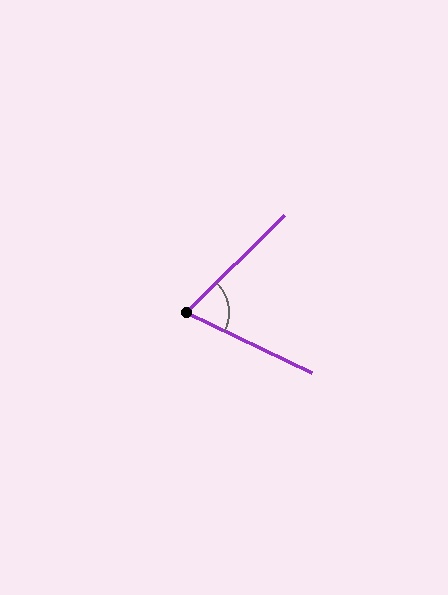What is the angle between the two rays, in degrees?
Approximately 70 degrees.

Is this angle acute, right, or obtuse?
It is acute.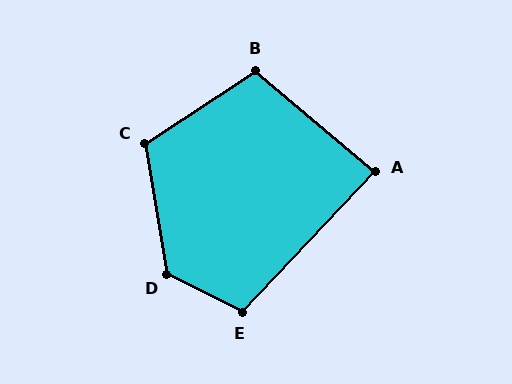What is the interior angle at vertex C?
Approximately 114 degrees (obtuse).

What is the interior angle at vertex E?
Approximately 107 degrees (obtuse).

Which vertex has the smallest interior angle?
A, at approximately 87 degrees.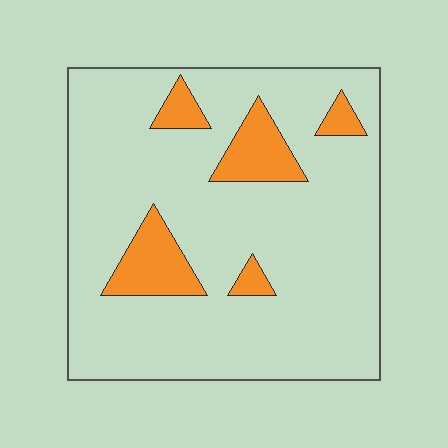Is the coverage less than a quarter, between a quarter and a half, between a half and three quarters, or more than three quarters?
Less than a quarter.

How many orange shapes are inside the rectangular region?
5.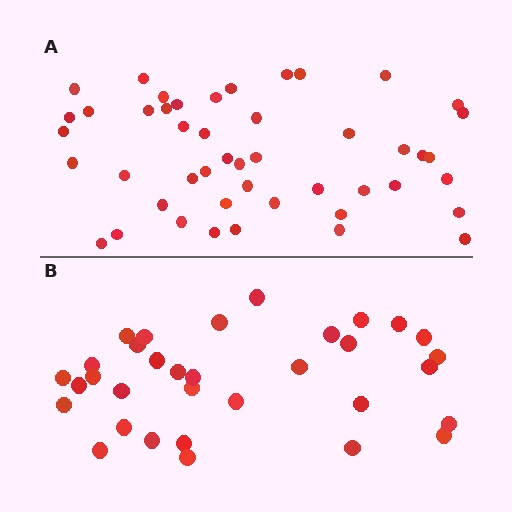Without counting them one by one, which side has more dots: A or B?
Region A (the top region) has more dots.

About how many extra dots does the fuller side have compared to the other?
Region A has approximately 15 more dots than region B.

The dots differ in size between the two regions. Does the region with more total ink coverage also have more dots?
No. Region B has more total ink coverage because its dots are larger, but region A actually contains more individual dots. Total area can be misleading — the number of items is what matters here.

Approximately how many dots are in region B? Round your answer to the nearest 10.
About 30 dots. (The exact count is 33, which rounds to 30.)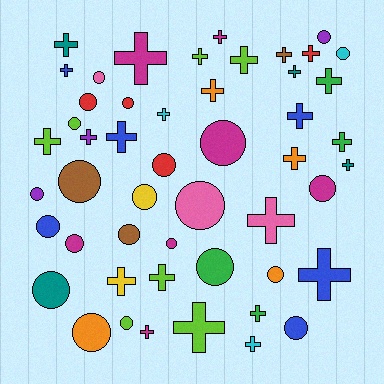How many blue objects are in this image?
There are 6 blue objects.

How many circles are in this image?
There are 23 circles.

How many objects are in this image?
There are 50 objects.